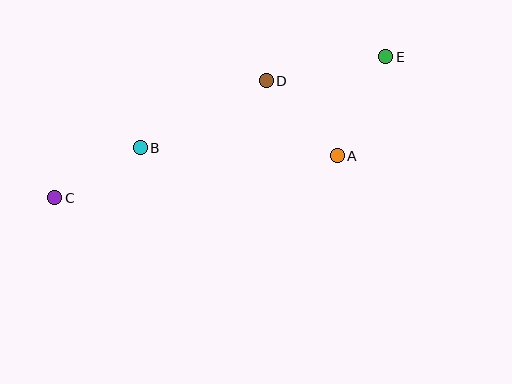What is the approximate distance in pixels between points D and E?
The distance between D and E is approximately 122 pixels.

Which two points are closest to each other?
Points B and C are closest to each other.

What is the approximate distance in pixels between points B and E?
The distance between B and E is approximately 262 pixels.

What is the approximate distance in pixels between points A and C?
The distance between A and C is approximately 286 pixels.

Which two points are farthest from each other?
Points C and E are farthest from each other.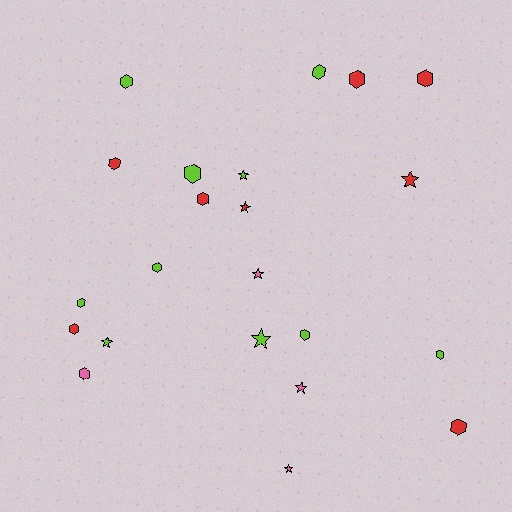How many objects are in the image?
There are 22 objects.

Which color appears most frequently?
Lime, with 10 objects.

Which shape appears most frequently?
Hexagon, with 14 objects.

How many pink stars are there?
There are 3 pink stars.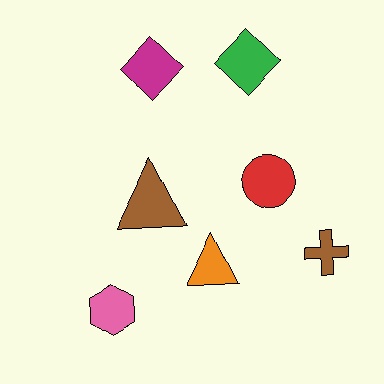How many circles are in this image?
There is 1 circle.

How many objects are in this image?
There are 7 objects.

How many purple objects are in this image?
There are no purple objects.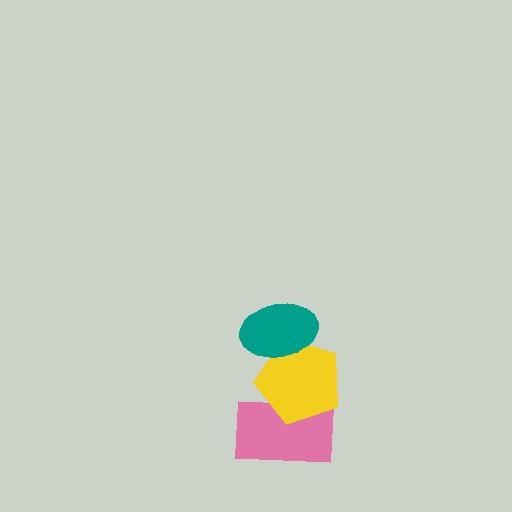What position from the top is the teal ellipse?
The teal ellipse is 1st from the top.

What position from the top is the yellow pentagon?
The yellow pentagon is 2nd from the top.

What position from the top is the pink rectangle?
The pink rectangle is 3rd from the top.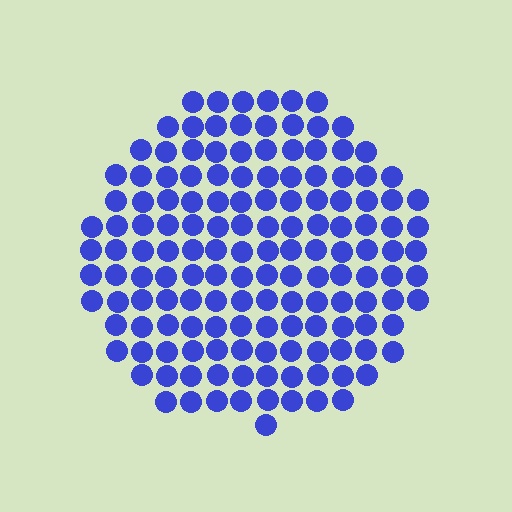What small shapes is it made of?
It is made of small circles.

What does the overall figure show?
The overall figure shows a circle.